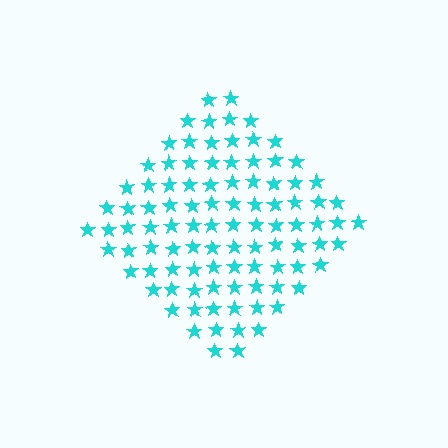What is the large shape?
The large shape is a diamond.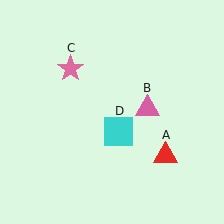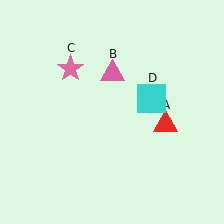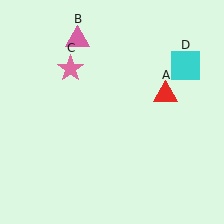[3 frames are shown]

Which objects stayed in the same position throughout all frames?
Pink star (object C) remained stationary.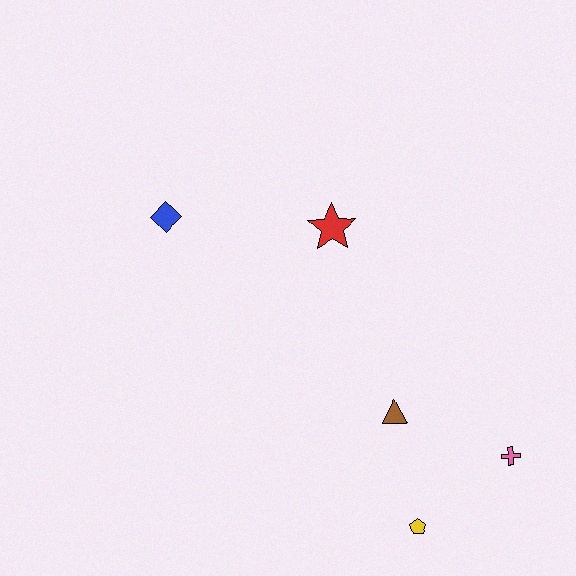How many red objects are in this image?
There is 1 red object.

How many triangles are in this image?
There is 1 triangle.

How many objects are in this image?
There are 5 objects.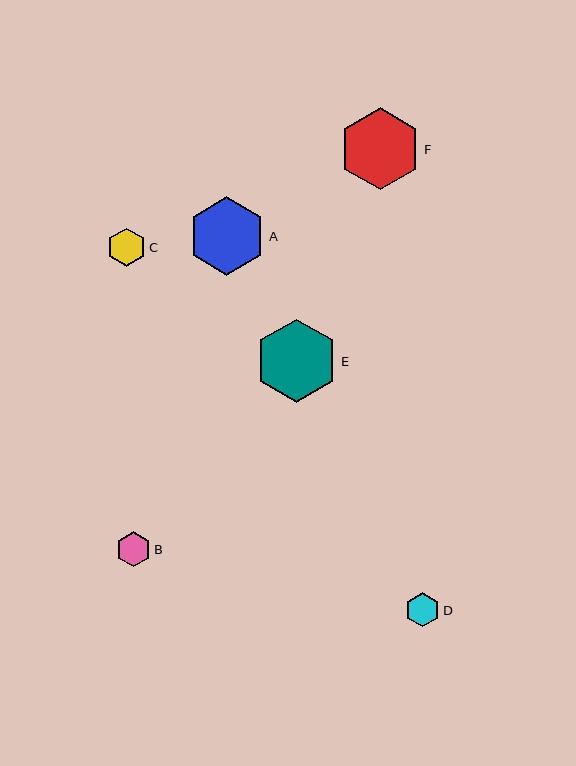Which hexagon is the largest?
Hexagon E is the largest with a size of approximately 83 pixels.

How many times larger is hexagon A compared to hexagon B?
Hexagon A is approximately 2.2 times the size of hexagon B.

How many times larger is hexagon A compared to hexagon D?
Hexagon A is approximately 2.3 times the size of hexagon D.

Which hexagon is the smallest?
Hexagon D is the smallest with a size of approximately 34 pixels.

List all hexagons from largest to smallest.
From largest to smallest: E, F, A, C, B, D.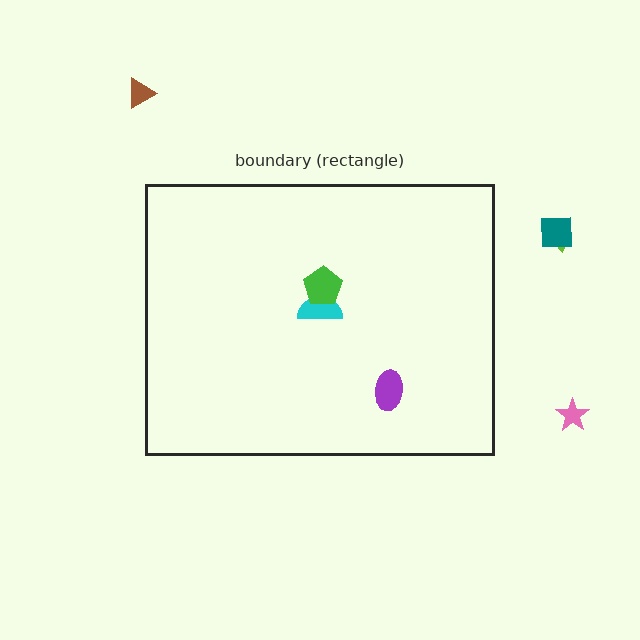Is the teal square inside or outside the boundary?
Outside.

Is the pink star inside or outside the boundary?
Outside.